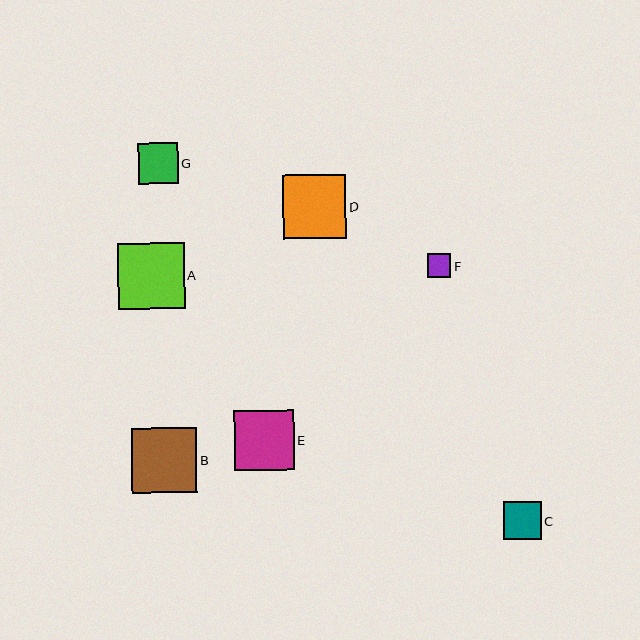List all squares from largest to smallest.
From largest to smallest: A, B, D, E, G, C, F.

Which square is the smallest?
Square F is the smallest with a size of approximately 23 pixels.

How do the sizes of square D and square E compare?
Square D and square E are approximately the same size.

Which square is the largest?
Square A is the largest with a size of approximately 66 pixels.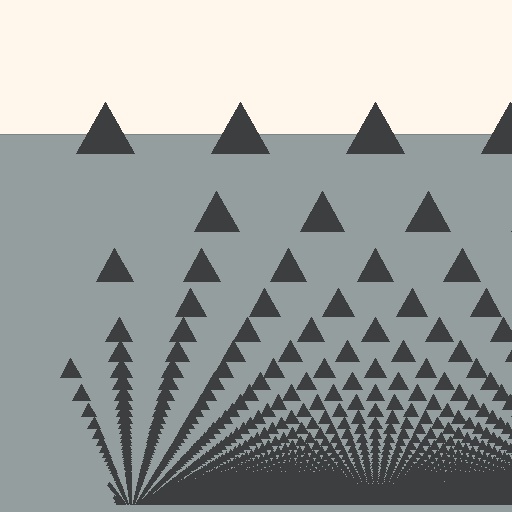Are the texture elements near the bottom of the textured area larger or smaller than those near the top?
Smaller. The gradient is inverted — elements near the bottom are smaller and denser.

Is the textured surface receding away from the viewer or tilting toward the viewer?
The surface appears to tilt toward the viewer. Texture elements get larger and sparser toward the top.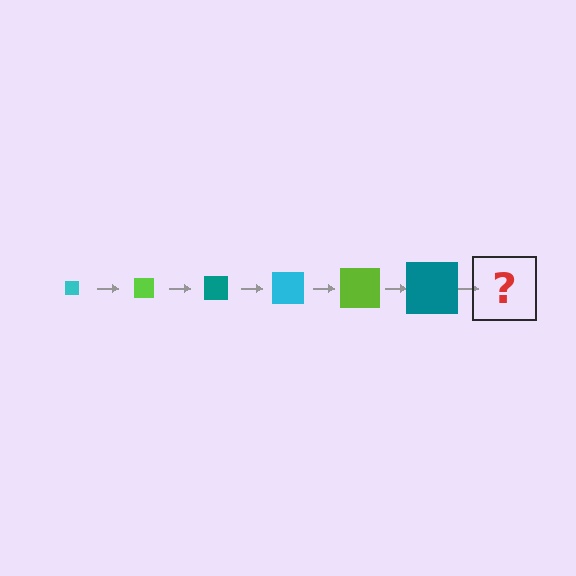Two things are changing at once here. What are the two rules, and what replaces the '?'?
The two rules are that the square grows larger each step and the color cycles through cyan, lime, and teal. The '?' should be a cyan square, larger than the previous one.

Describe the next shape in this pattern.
It should be a cyan square, larger than the previous one.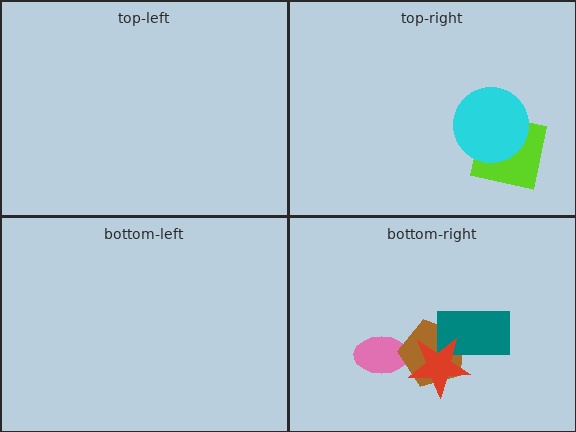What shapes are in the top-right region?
The lime square, the cyan circle.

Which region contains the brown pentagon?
The bottom-right region.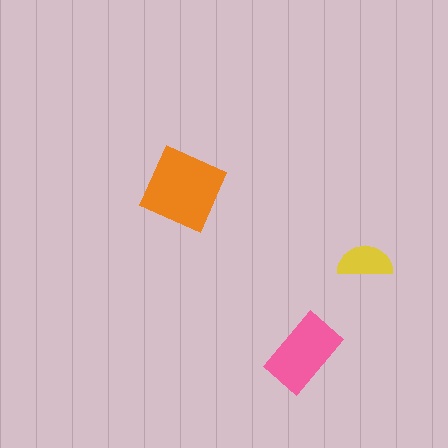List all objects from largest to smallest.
The orange square, the pink rectangle, the yellow semicircle.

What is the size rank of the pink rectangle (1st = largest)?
2nd.